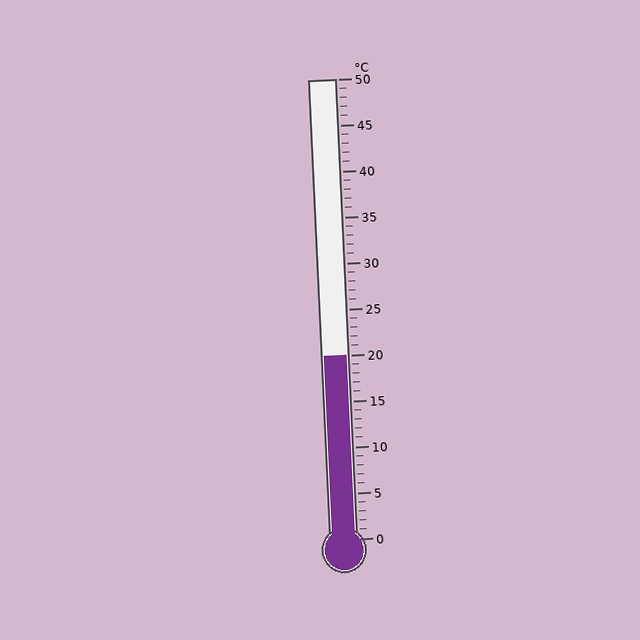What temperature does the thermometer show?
The thermometer shows approximately 20°C.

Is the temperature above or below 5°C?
The temperature is above 5°C.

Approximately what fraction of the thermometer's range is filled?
The thermometer is filled to approximately 40% of its range.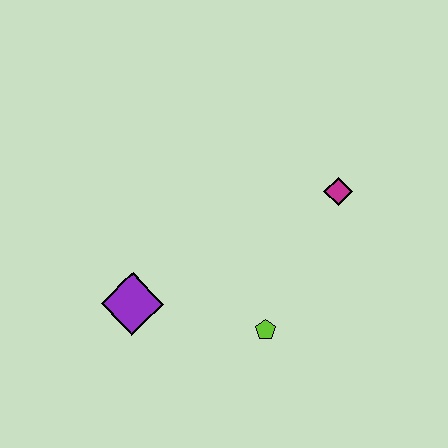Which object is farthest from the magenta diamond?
The purple diamond is farthest from the magenta diamond.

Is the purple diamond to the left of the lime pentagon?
Yes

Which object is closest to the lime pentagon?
The purple diamond is closest to the lime pentagon.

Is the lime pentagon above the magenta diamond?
No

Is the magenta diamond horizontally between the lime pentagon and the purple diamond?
No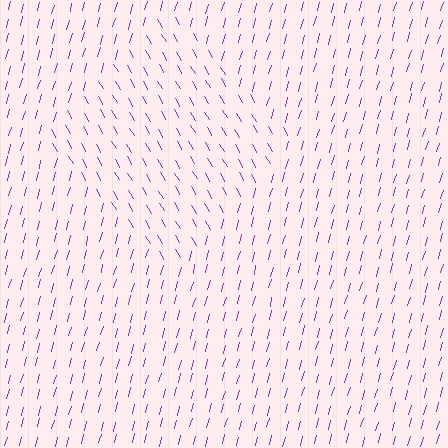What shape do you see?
I see a diamond.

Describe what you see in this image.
The image is filled with small purple line segments. A diamond region in the image has lines oriented differently from the surrounding lines, creating a visible texture boundary.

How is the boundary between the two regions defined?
The boundary is defined purely by a change in line orientation (approximately 45 degrees difference). All lines are the same color and thickness.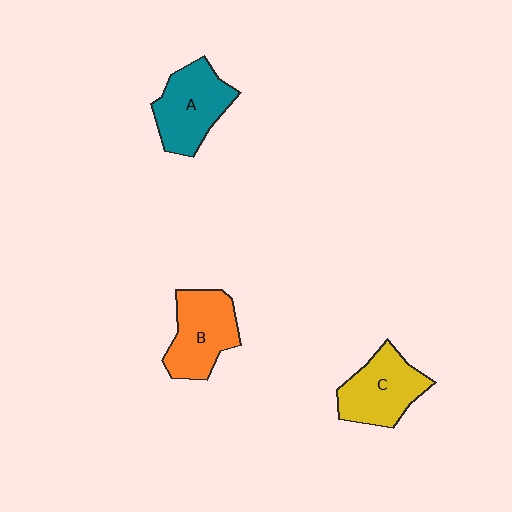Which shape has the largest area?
Shape A (teal).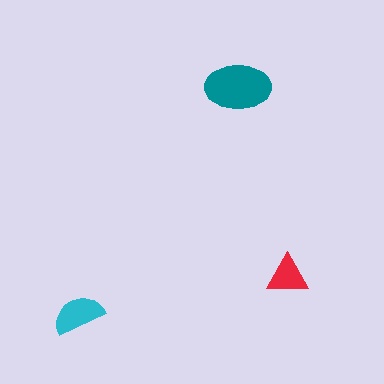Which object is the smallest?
The red triangle.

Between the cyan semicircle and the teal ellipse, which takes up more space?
The teal ellipse.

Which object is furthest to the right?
The red triangle is rightmost.